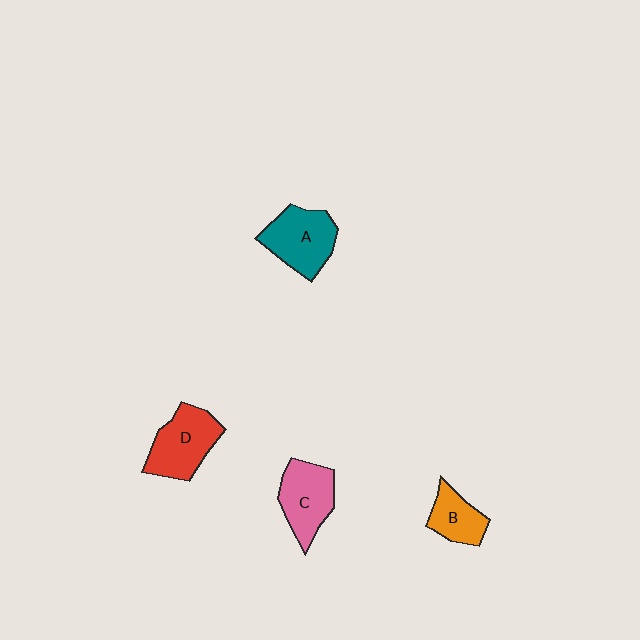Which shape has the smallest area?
Shape B (orange).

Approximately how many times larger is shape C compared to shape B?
Approximately 1.5 times.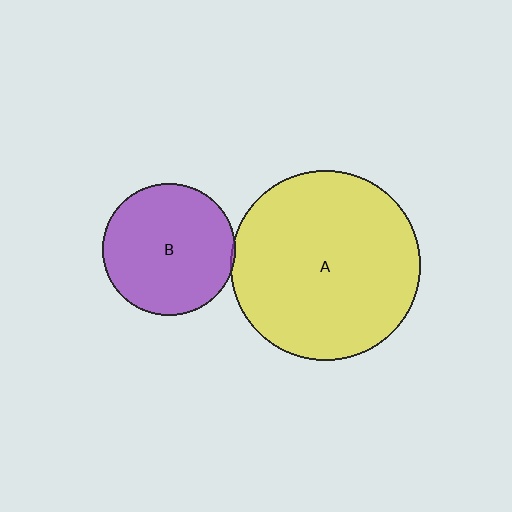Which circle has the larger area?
Circle A (yellow).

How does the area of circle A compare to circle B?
Approximately 2.1 times.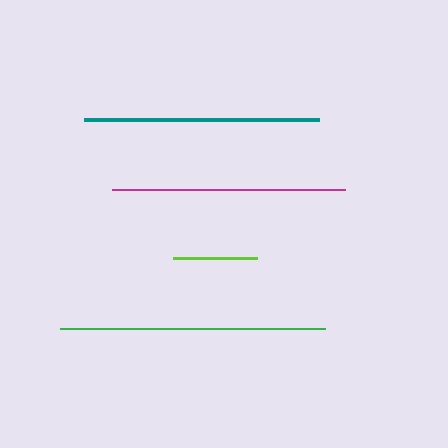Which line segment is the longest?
The green line is the longest at approximately 264 pixels.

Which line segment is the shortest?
The lime line is the shortest at approximately 84 pixels.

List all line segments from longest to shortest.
From longest to shortest: green, teal, magenta, lime.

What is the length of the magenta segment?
The magenta segment is approximately 233 pixels long.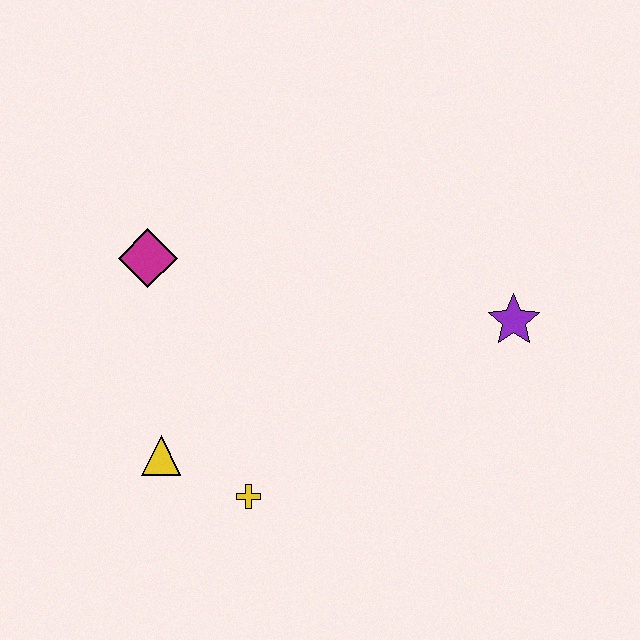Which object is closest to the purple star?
The yellow cross is closest to the purple star.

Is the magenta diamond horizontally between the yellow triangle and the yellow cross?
No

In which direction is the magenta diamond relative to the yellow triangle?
The magenta diamond is above the yellow triangle.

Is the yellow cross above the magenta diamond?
No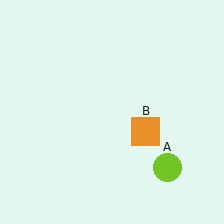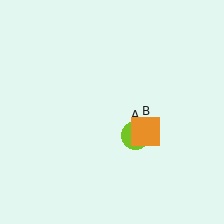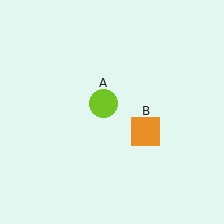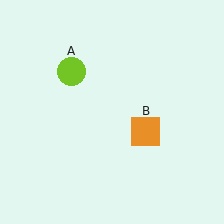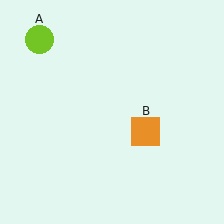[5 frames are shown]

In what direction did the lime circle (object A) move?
The lime circle (object A) moved up and to the left.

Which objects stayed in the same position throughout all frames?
Orange square (object B) remained stationary.